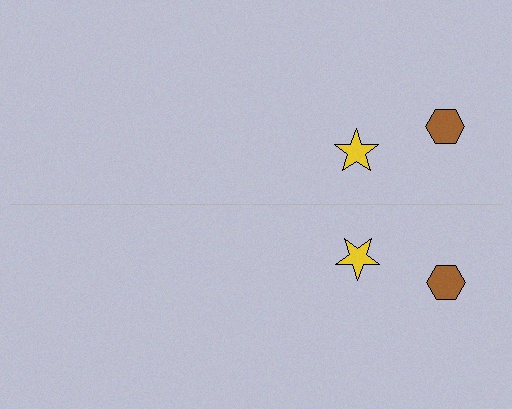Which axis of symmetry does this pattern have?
The pattern has a horizontal axis of symmetry running through the center of the image.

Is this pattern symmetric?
Yes, this pattern has bilateral (reflection) symmetry.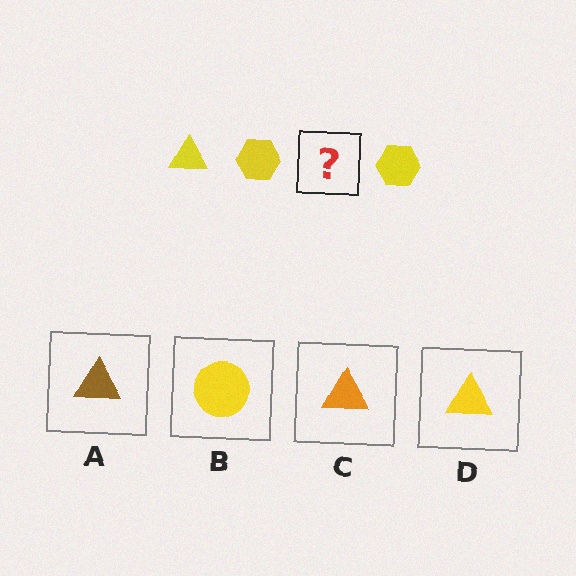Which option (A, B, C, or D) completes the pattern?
D.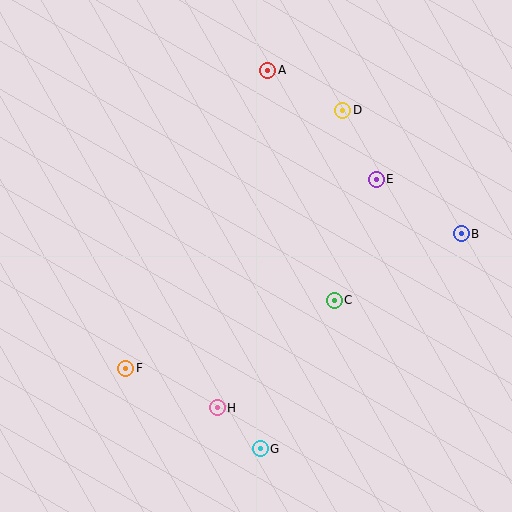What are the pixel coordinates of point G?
Point G is at (260, 449).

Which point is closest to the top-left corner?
Point A is closest to the top-left corner.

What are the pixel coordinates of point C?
Point C is at (334, 300).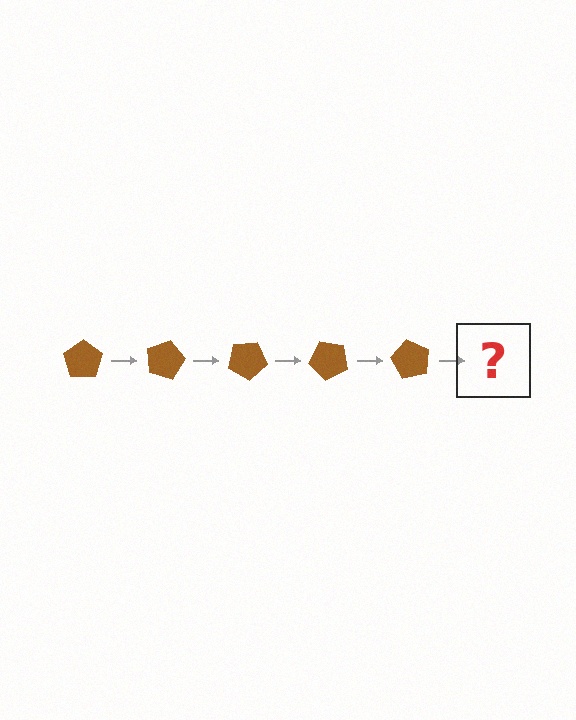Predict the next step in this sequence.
The next step is a brown pentagon rotated 75 degrees.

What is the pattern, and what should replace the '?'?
The pattern is that the pentagon rotates 15 degrees each step. The '?' should be a brown pentagon rotated 75 degrees.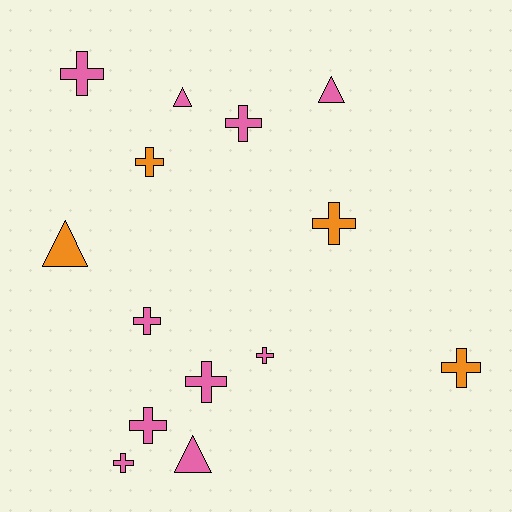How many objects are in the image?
There are 14 objects.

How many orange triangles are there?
There is 1 orange triangle.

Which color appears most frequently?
Pink, with 10 objects.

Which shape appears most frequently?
Cross, with 10 objects.